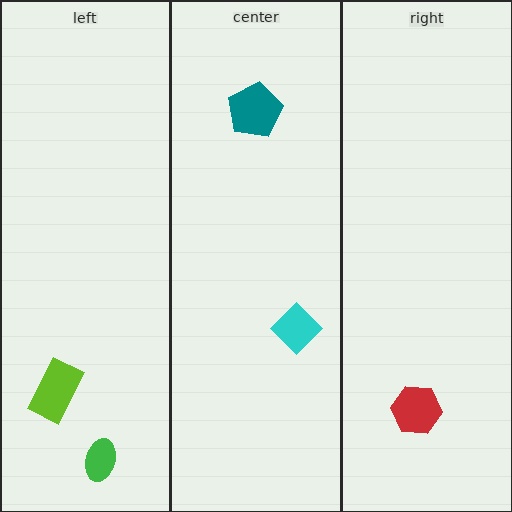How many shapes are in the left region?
2.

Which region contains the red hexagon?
The right region.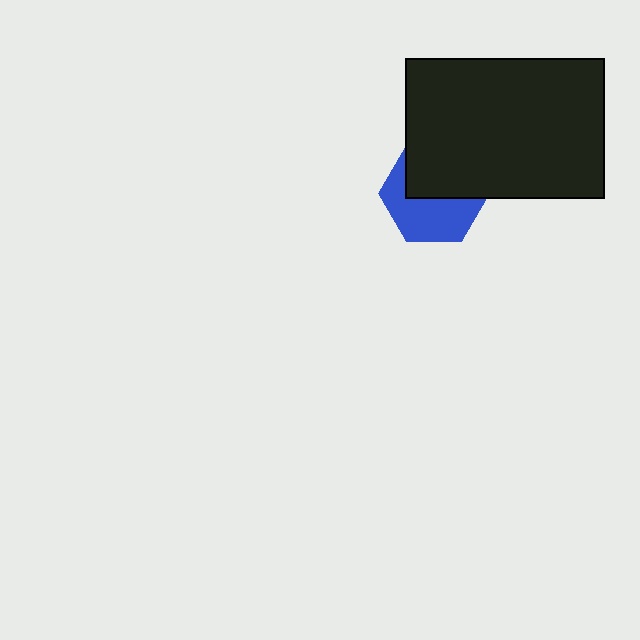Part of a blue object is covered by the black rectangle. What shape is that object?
It is a hexagon.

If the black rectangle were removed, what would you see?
You would see the complete blue hexagon.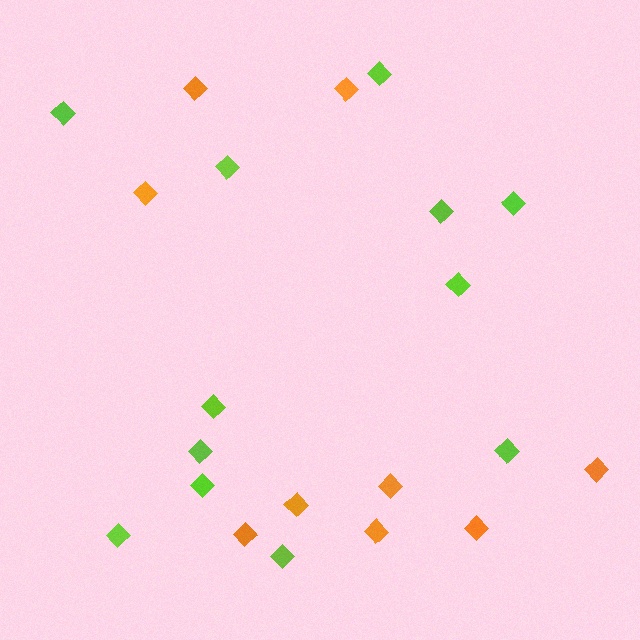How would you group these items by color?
There are 2 groups: one group of lime diamonds (12) and one group of orange diamonds (9).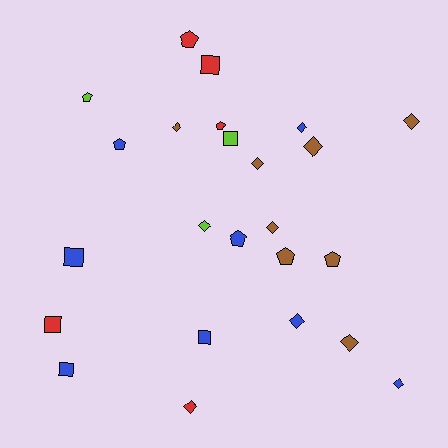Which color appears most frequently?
Blue, with 8 objects.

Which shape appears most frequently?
Diamond, with 11 objects.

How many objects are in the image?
There are 24 objects.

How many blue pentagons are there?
There are 2 blue pentagons.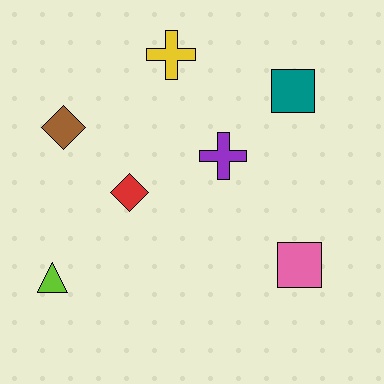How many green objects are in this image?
There are no green objects.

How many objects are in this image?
There are 7 objects.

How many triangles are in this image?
There is 1 triangle.